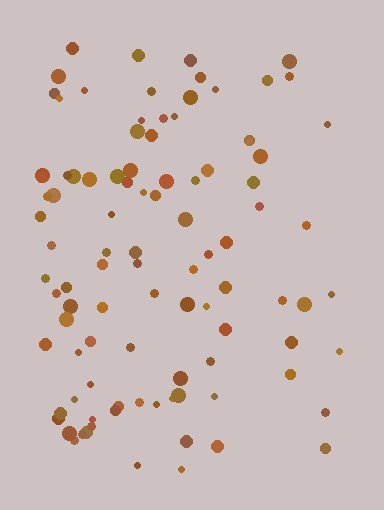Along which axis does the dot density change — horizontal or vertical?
Horizontal.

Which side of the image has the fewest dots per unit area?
The right.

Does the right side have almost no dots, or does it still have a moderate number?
Still a moderate number, just noticeably fewer than the left.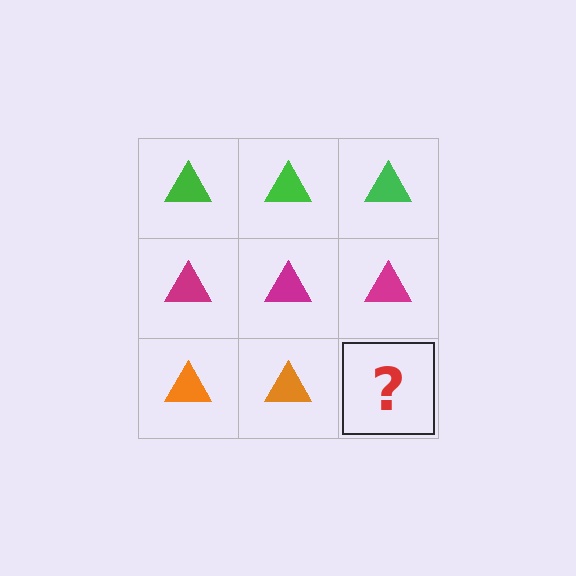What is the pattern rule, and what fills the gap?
The rule is that each row has a consistent color. The gap should be filled with an orange triangle.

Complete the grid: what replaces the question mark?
The question mark should be replaced with an orange triangle.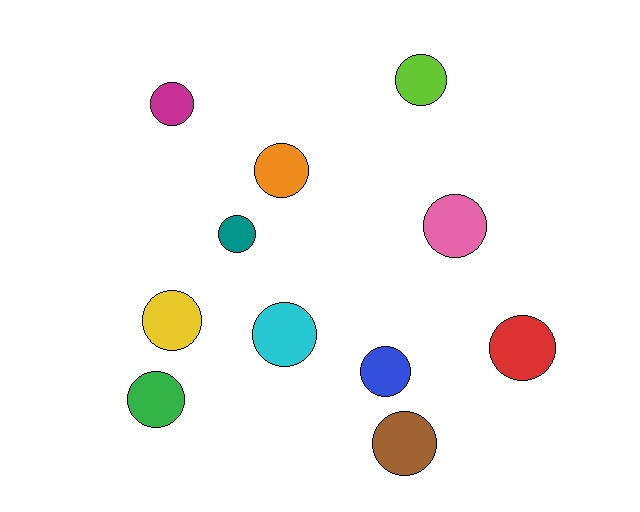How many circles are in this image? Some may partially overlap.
There are 11 circles.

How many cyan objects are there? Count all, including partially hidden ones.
There is 1 cyan object.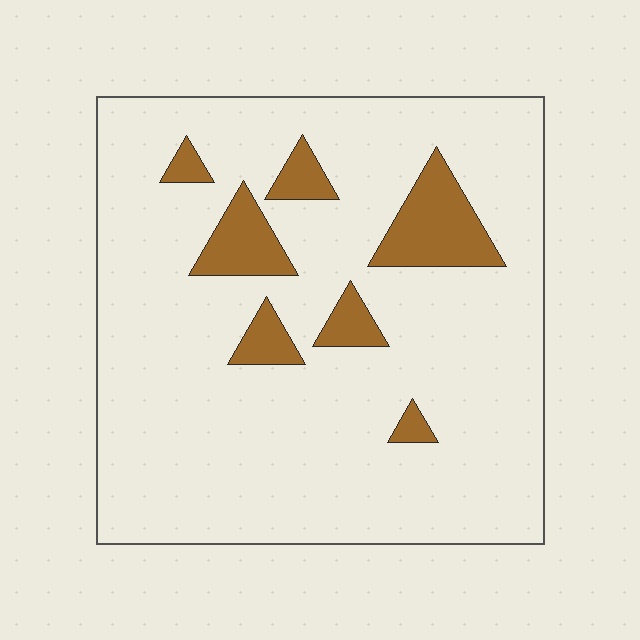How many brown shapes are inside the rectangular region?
7.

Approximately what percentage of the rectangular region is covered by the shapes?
Approximately 10%.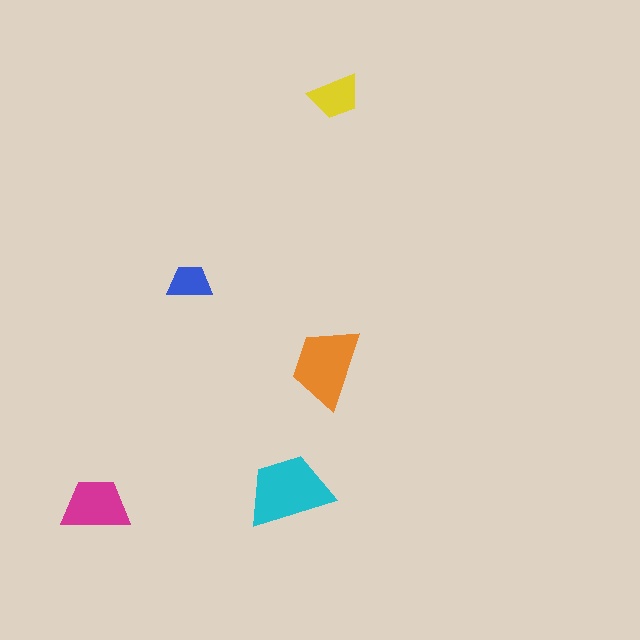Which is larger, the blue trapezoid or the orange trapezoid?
The orange one.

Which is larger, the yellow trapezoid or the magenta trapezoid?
The magenta one.